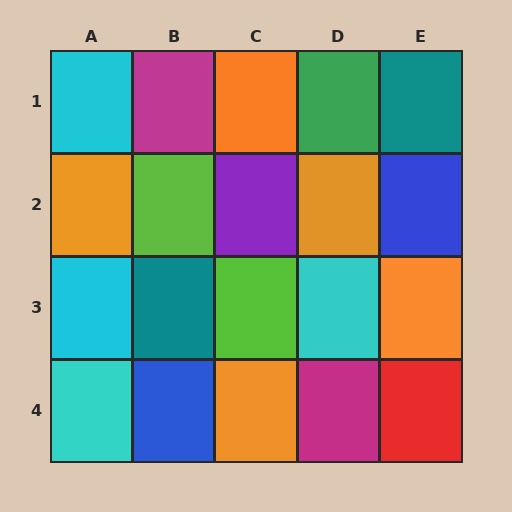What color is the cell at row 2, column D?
Orange.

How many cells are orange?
5 cells are orange.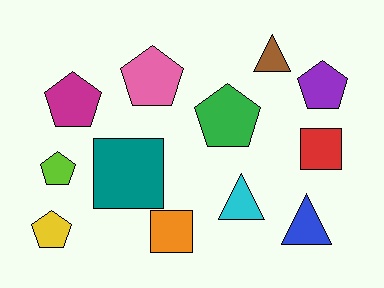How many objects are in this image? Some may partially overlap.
There are 12 objects.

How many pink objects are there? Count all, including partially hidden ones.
There is 1 pink object.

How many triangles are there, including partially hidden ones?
There are 3 triangles.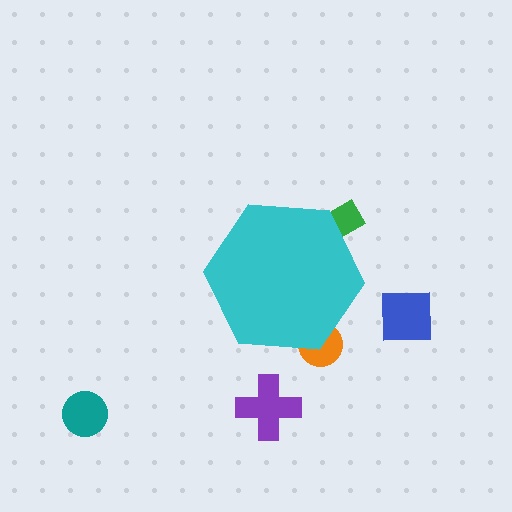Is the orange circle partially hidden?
Yes, the orange circle is partially hidden behind the cyan hexagon.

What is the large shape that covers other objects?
A cyan hexagon.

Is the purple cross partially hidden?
No, the purple cross is fully visible.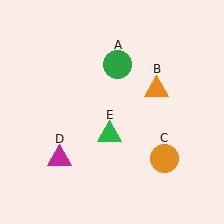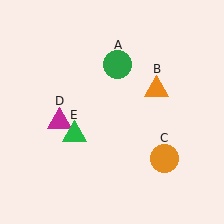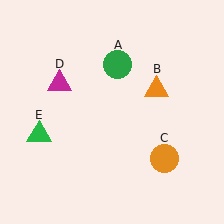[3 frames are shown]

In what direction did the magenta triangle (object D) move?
The magenta triangle (object D) moved up.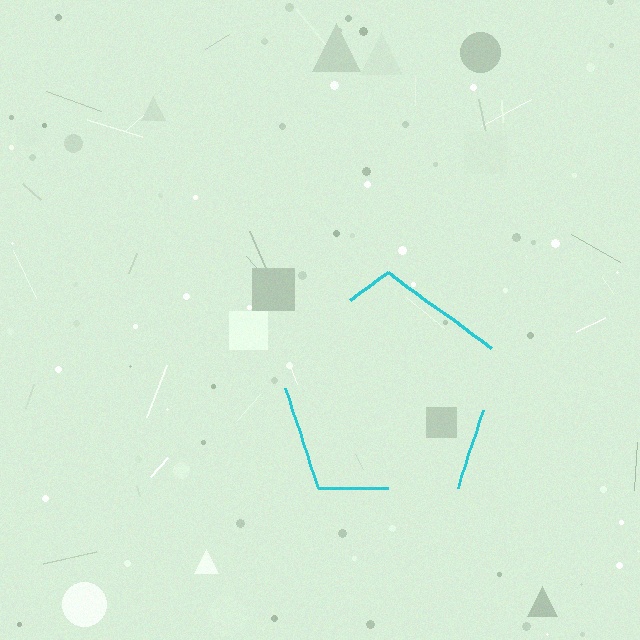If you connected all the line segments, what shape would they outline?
They would outline a pentagon.